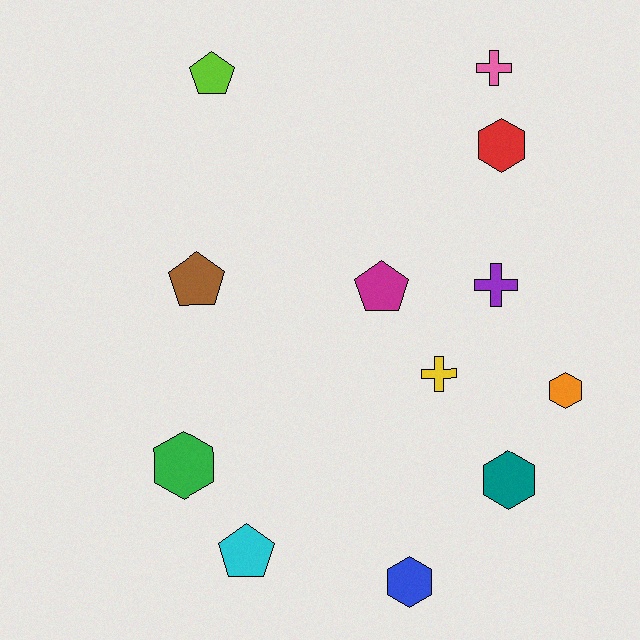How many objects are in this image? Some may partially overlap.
There are 12 objects.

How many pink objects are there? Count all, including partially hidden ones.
There is 1 pink object.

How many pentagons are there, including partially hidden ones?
There are 4 pentagons.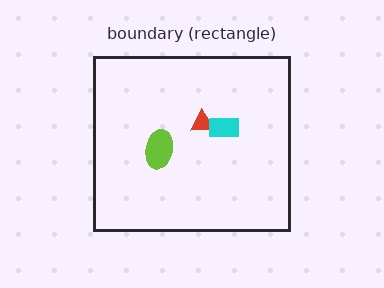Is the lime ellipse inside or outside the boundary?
Inside.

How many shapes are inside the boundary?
3 inside, 0 outside.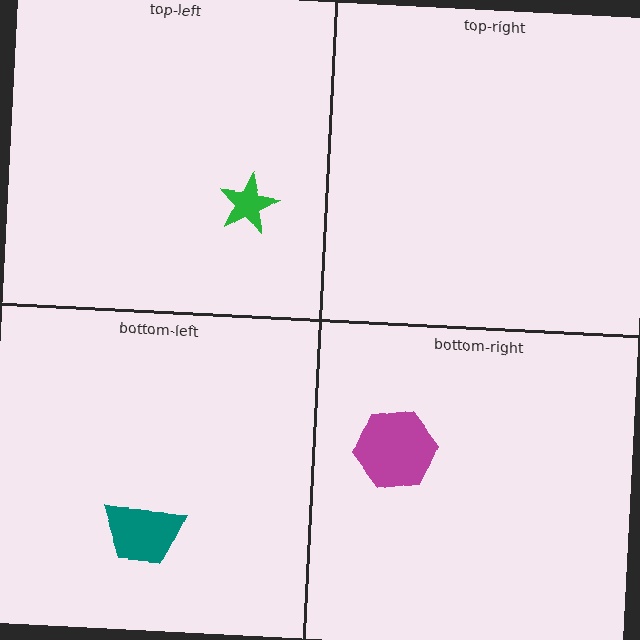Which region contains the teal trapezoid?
The bottom-left region.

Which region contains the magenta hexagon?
The bottom-right region.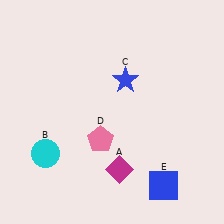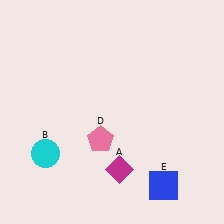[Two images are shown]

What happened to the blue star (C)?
The blue star (C) was removed in Image 2. It was in the top-right area of Image 1.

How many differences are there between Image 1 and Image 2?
There is 1 difference between the two images.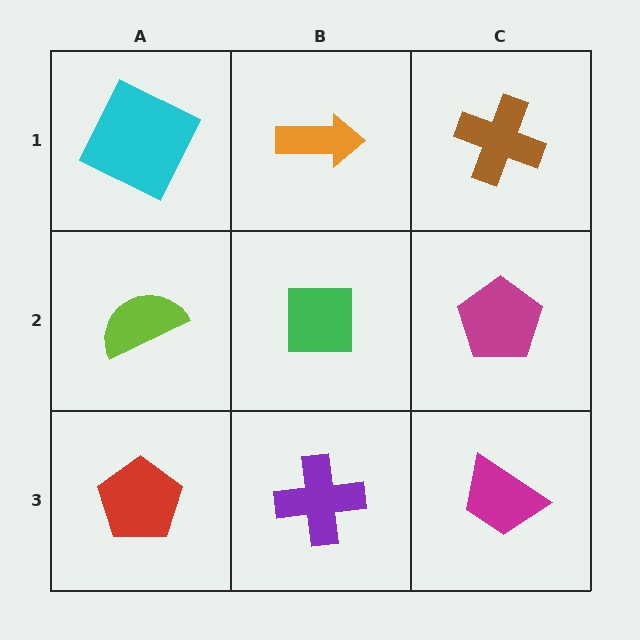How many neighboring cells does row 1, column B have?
3.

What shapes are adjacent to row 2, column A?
A cyan square (row 1, column A), a red pentagon (row 3, column A), a green square (row 2, column B).